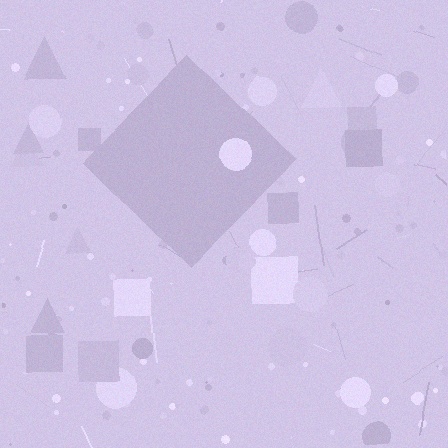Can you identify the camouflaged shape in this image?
The camouflaged shape is a diamond.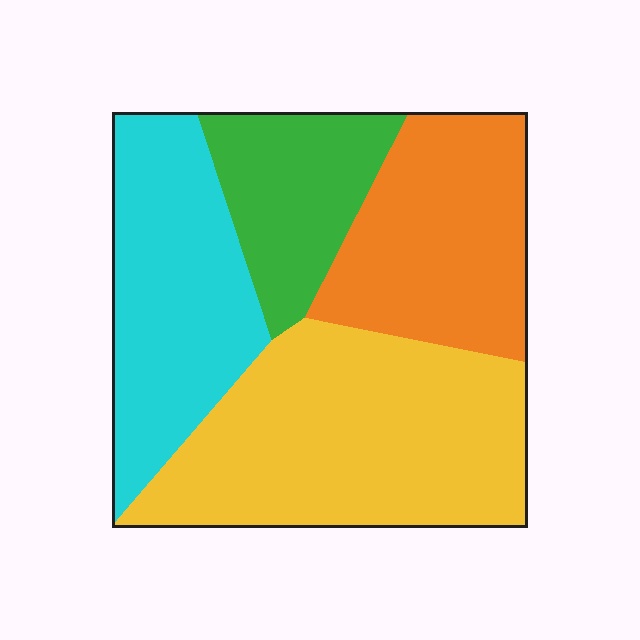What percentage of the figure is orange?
Orange covers roughly 25% of the figure.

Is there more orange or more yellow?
Yellow.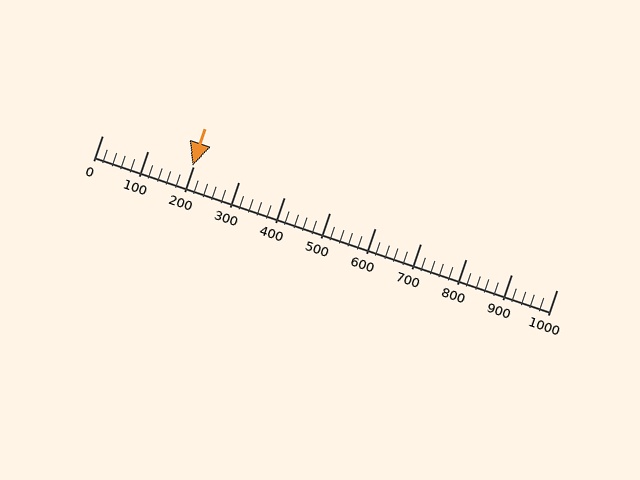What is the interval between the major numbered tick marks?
The major tick marks are spaced 100 units apart.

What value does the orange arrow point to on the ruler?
The orange arrow points to approximately 198.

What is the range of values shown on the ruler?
The ruler shows values from 0 to 1000.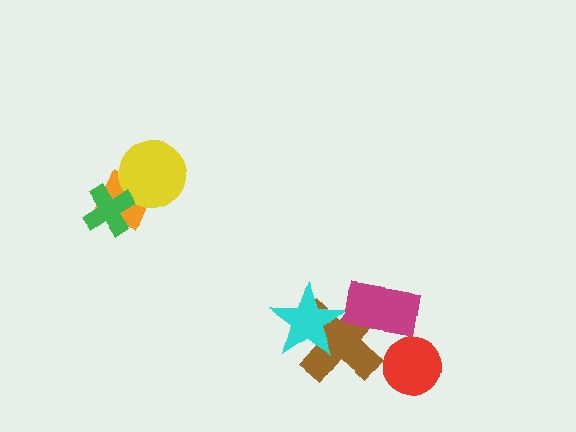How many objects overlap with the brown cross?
2 objects overlap with the brown cross.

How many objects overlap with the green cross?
1 object overlaps with the green cross.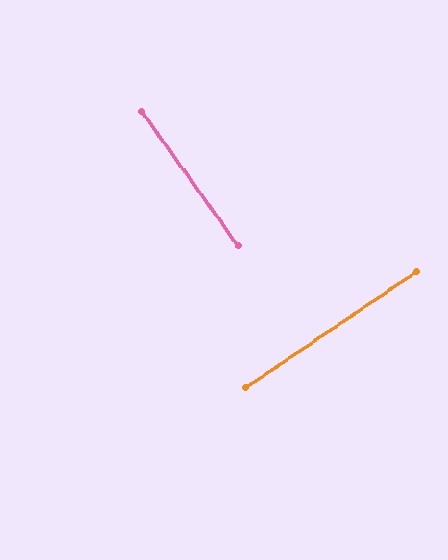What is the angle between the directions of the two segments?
Approximately 89 degrees.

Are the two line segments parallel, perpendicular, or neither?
Perpendicular — they meet at approximately 89°.